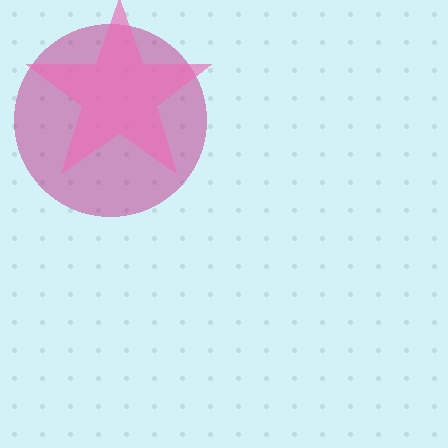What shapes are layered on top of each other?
The layered shapes are: a magenta circle, a pink star.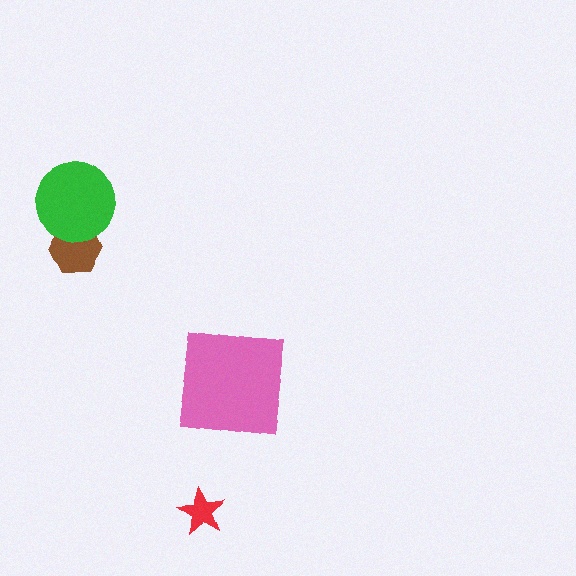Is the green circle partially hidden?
No, no other shape covers it.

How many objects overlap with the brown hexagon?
1 object overlaps with the brown hexagon.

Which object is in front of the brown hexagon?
The green circle is in front of the brown hexagon.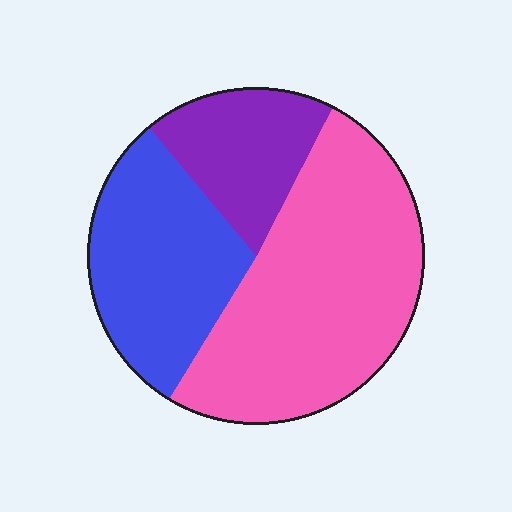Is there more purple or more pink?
Pink.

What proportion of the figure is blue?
Blue takes up about one third (1/3) of the figure.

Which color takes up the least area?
Purple, at roughly 20%.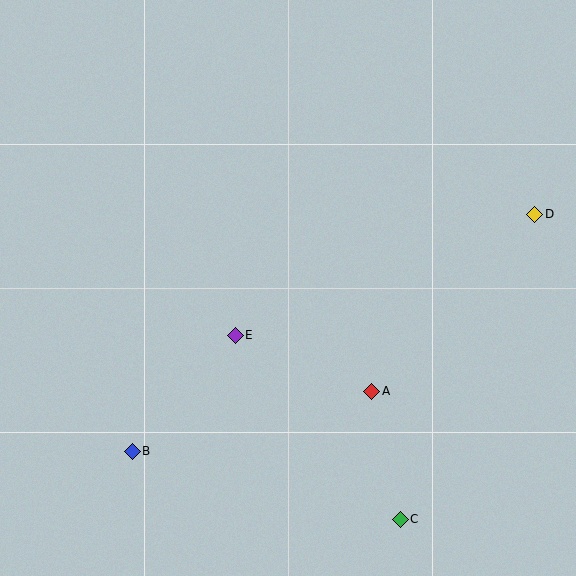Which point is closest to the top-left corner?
Point E is closest to the top-left corner.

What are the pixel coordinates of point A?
Point A is at (372, 391).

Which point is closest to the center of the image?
Point E at (235, 335) is closest to the center.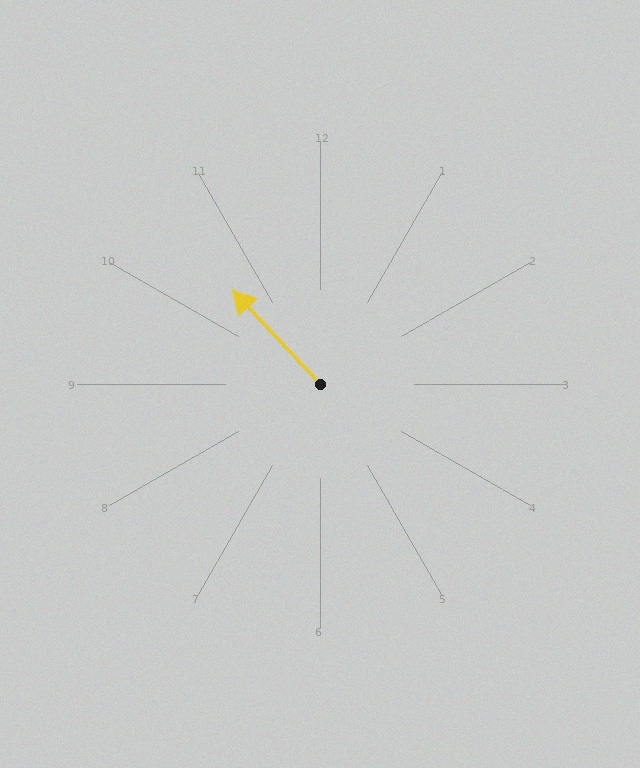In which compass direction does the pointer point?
Northwest.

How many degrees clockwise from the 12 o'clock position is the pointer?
Approximately 317 degrees.